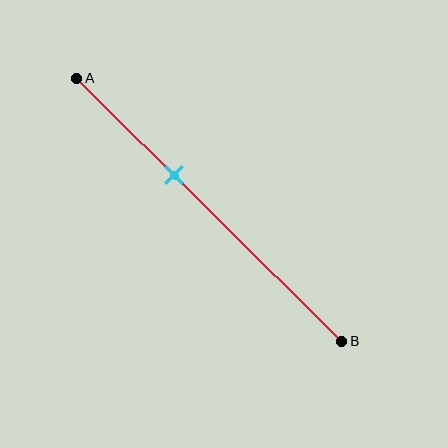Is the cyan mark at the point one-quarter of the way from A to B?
No, the mark is at about 35% from A, not at the 25% one-quarter point.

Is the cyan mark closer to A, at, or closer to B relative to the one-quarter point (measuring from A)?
The cyan mark is closer to point B than the one-quarter point of segment AB.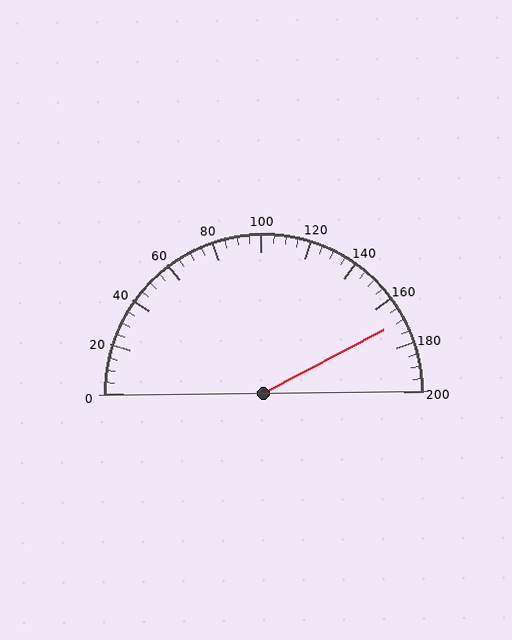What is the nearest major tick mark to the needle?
The nearest major tick mark is 160.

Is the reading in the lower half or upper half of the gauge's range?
The reading is in the upper half of the range (0 to 200).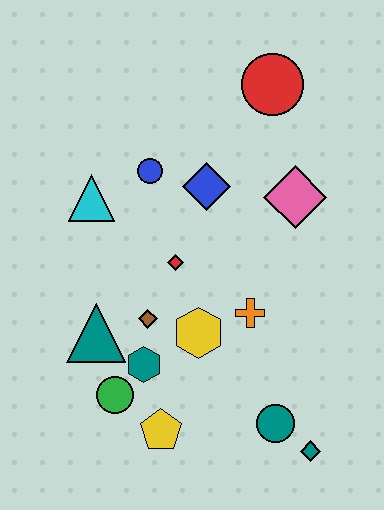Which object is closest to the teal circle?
The teal diamond is closest to the teal circle.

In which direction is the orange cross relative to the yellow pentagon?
The orange cross is above the yellow pentagon.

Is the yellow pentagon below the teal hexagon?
Yes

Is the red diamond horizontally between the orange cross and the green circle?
Yes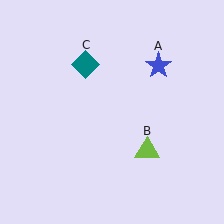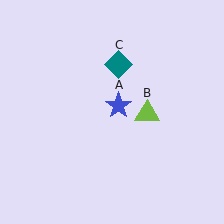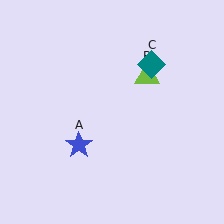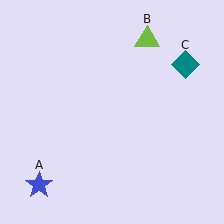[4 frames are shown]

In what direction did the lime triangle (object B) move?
The lime triangle (object B) moved up.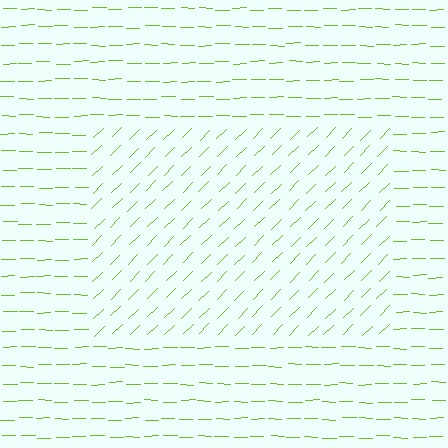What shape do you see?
I see a rectangle.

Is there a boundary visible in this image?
Yes, there is a texture boundary formed by a change in line orientation.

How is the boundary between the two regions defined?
The boundary is defined purely by a change in line orientation (approximately 45 degrees difference). All lines are the same color and thickness.